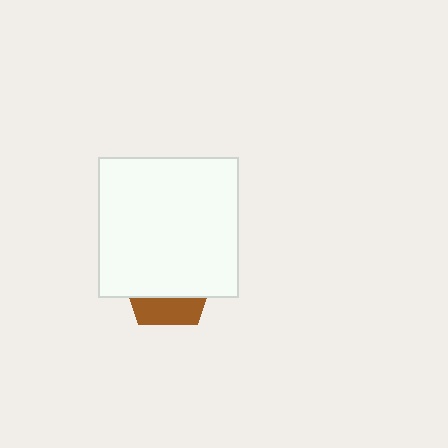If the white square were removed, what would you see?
You would see the complete brown pentagon.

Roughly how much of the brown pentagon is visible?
A small part of it is visible (roughly 31%).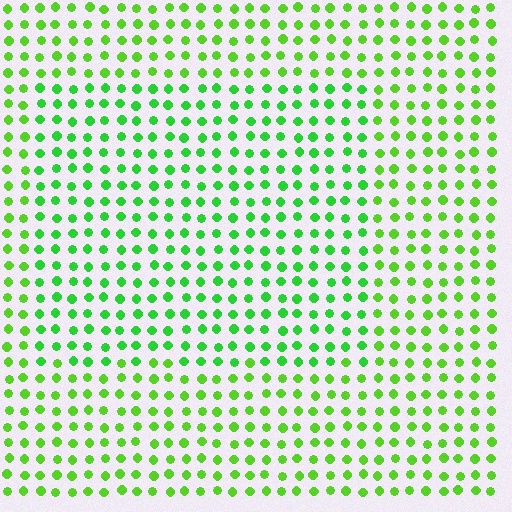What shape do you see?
I see a rectangle.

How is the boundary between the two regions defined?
The boundary is defined purely by a slight shift in hue (about 21 degrees). Spacing, size, and orientation are identical on both sides.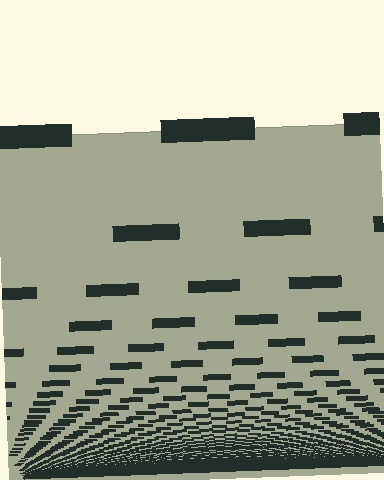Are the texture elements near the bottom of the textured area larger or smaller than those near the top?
Smaller. The gradient is inverted — elements near the bottom are smaller and denser.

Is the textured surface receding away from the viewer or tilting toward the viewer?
The surface appears to tilt toward the viewer. Texture elements get larger and sparser toward the top.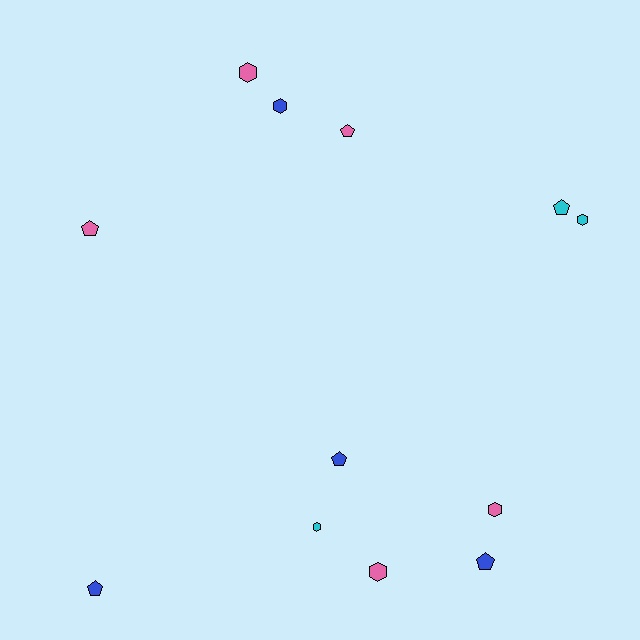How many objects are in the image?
There are 12 objects.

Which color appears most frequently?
Pink, with 5 objects.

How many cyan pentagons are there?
There is 1 cyan pentagon.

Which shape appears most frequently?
Hexagon, with 6 objects.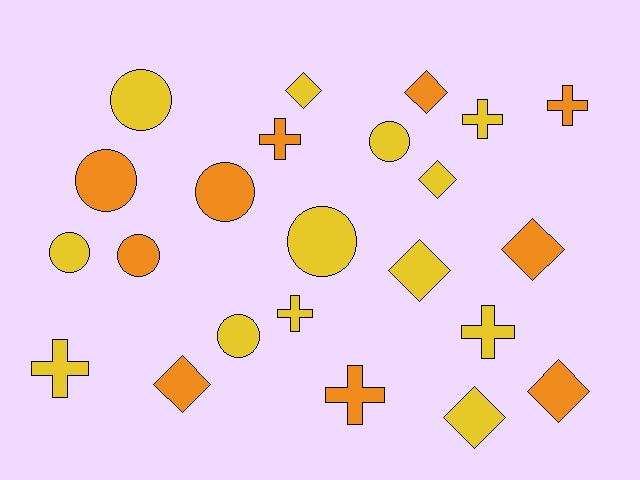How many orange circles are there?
There are 3 orange circles.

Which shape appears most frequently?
Diamond, with 8 objects.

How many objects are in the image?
There are 23 objects.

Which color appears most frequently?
Yellow, with 13 objects.